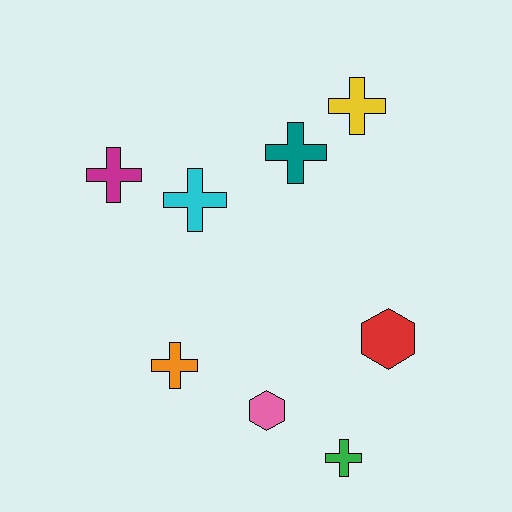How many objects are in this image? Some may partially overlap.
There are 8 objects.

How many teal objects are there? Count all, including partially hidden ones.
There is 1 teal object.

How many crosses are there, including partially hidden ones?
There are 6 crosses.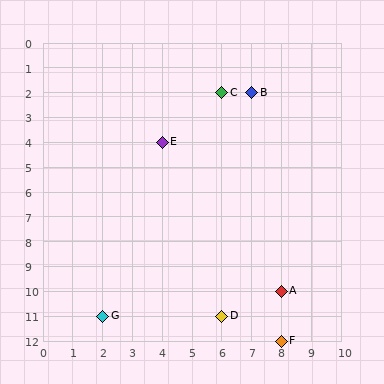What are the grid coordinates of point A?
Point A is at grid coordinates (8, 10).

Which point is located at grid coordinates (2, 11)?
Point G is at (2, 11).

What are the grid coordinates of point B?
Point B is at grid coordinates (7, 2).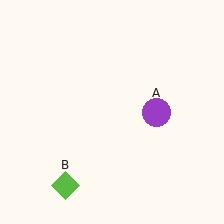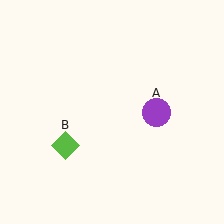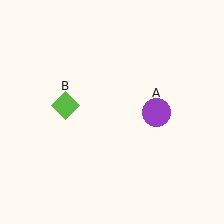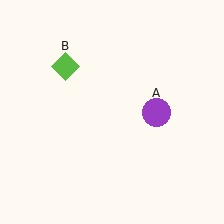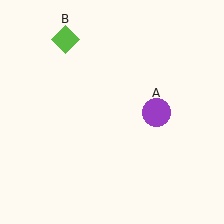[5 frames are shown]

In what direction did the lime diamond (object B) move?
The lime diamond (object B) moved up.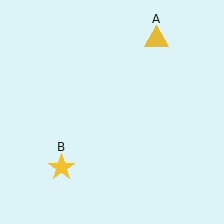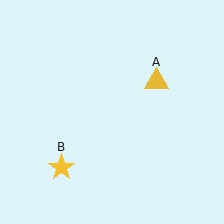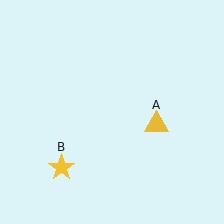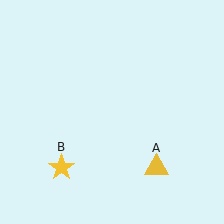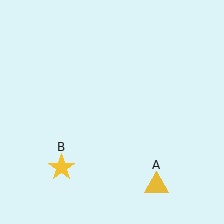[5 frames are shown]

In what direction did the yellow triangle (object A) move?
The yellow triangle (object A) moved down.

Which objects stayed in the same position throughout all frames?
Yellow star (object B) remained stationary.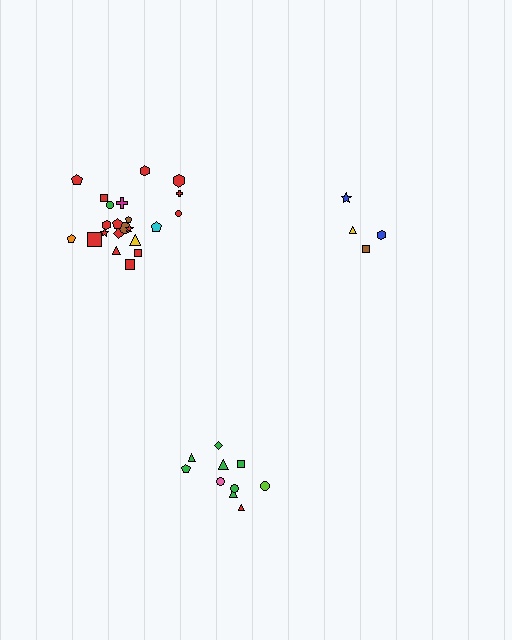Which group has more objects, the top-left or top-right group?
The top-left group.